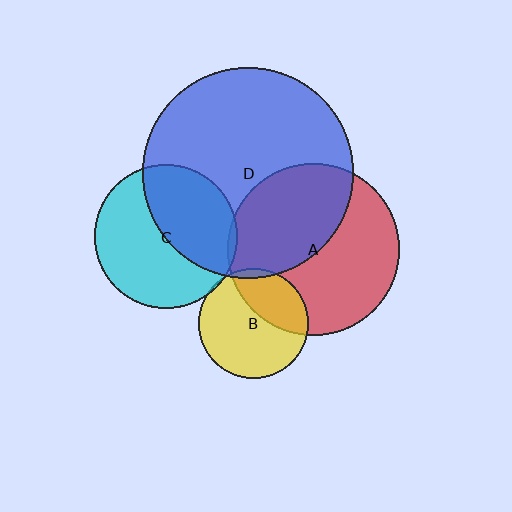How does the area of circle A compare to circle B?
Approximately 2.5 times.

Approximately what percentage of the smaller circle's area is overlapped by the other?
Approximately 45%.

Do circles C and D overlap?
Yes.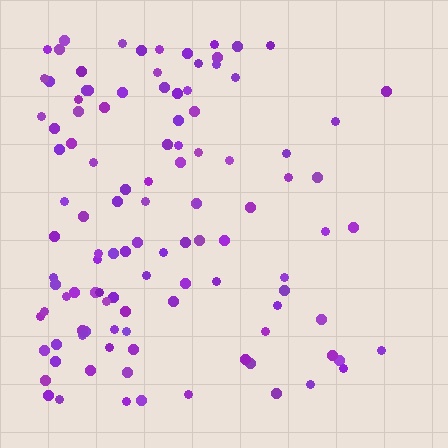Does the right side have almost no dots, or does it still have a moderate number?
Still a moderate number, just noticeably fewer than the left.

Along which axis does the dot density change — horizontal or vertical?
Horizontal.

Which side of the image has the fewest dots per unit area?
The right.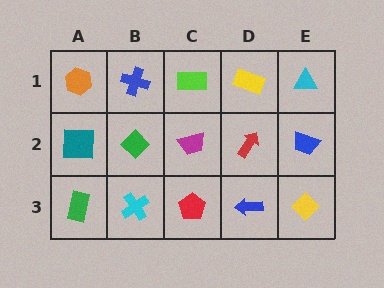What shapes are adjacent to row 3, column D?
A red arrow (row 2, column D), a red pentagon (row 3, column C), a yellow diamond (row 3, column E).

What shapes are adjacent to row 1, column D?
A red arrow (row 2, column D), a lime rectangle (row 1, column C), a cyan triangle (row 1, column E).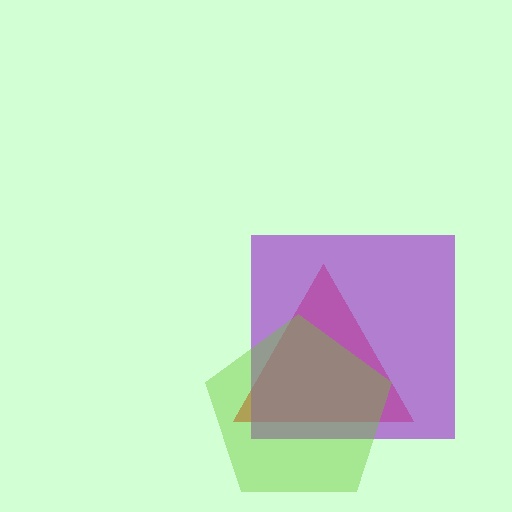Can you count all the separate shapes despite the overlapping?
Yes, there are 3 separate shapes.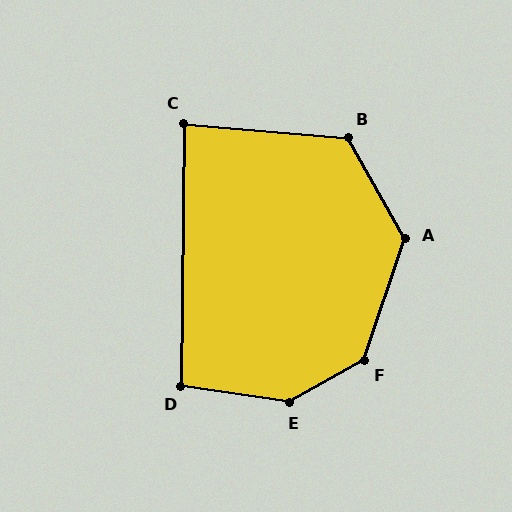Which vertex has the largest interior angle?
E, at approximately 142 degrees.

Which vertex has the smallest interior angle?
C, at approximately 86 degrees.